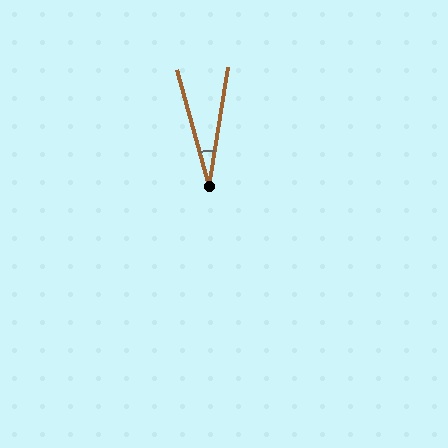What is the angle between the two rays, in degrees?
Approximately 25 degrees.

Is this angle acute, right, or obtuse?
It is acute.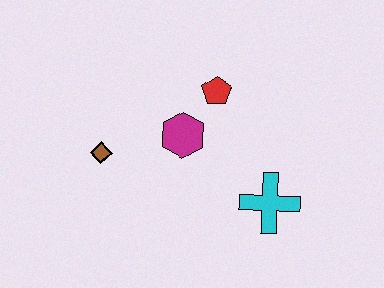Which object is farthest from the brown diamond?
The cyan cross is farthest from the brown diamond.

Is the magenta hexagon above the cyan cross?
Yes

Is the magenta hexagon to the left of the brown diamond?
No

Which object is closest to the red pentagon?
The magenta hexagon is closest to the red pentagon.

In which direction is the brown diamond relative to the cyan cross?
The brown diamond is to the left of the cyan cross.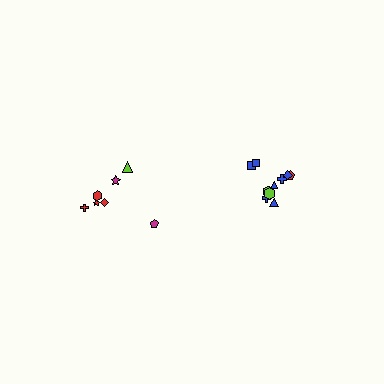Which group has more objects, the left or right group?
The right group.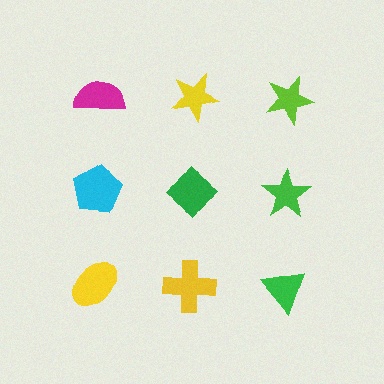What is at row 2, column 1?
A cyan pentagon.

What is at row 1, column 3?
A lime star.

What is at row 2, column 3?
A green star.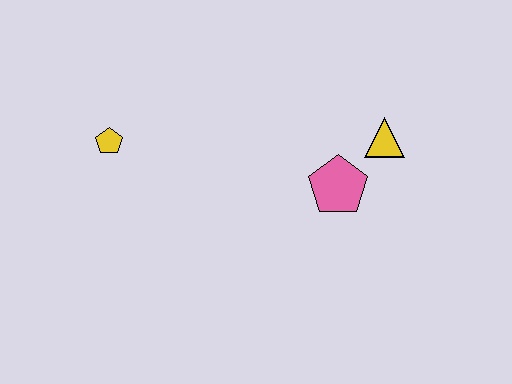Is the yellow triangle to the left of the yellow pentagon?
No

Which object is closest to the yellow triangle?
The pink pentagon is closest to the yellow triangle.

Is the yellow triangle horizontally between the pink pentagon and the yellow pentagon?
No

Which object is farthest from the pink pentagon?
The yellow pentagon is farthest from the pink pentagon.